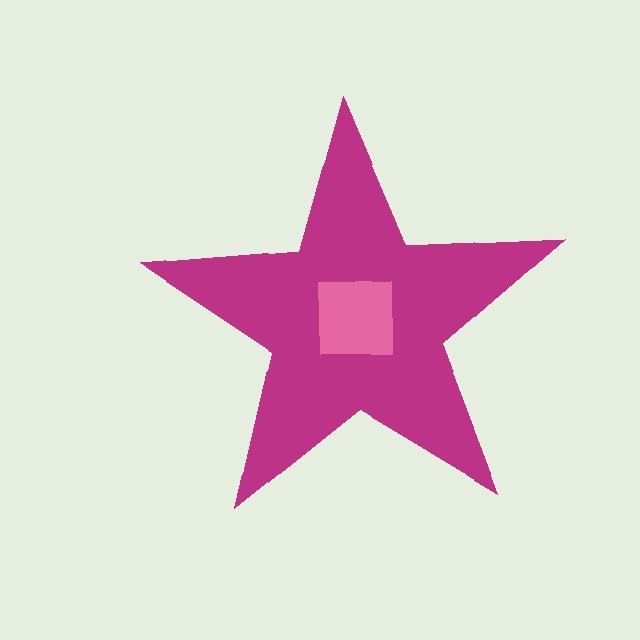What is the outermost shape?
The magenta star.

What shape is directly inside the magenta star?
The pink square.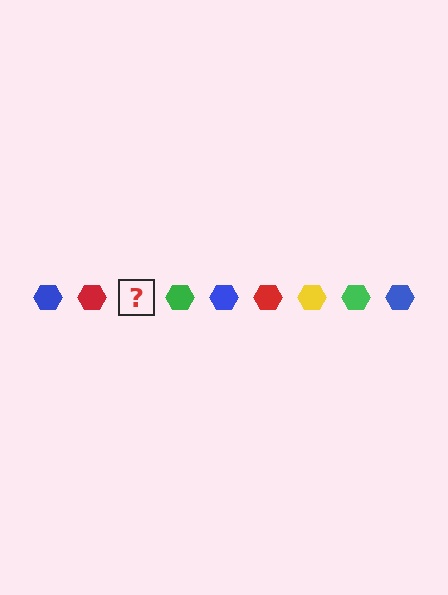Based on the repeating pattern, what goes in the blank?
The blank should be a yellow hexagon.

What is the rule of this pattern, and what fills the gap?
The rule is that the pattern cycles through blue, red, yellow, green hexagons. The gap should be filled with a yellow hexagon.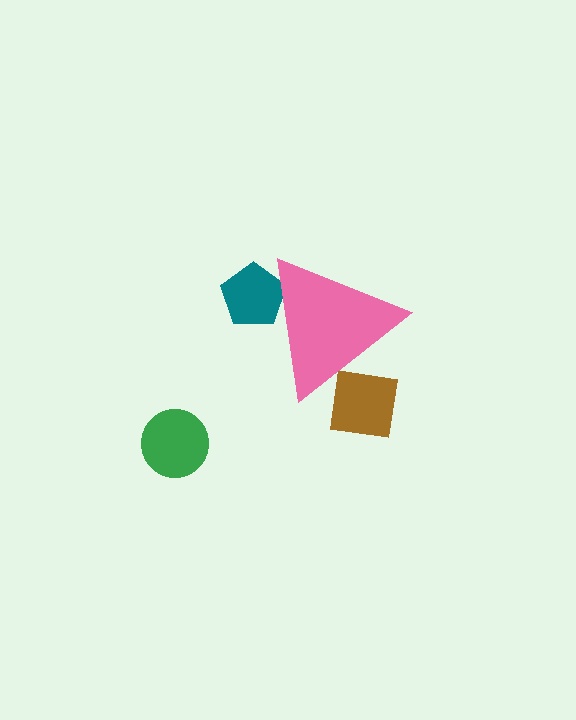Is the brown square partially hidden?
Yes, the brown square is partially hidden behind the pink triangle.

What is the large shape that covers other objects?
A pink triangle.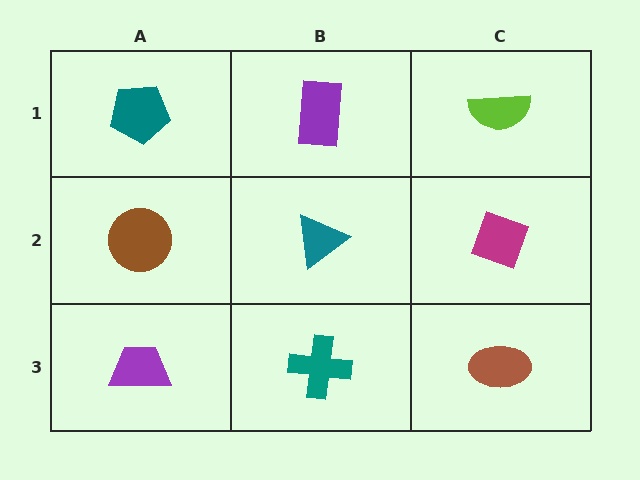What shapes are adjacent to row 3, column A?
A brown circle (row 2, column A), a teal cross (row 3, column B).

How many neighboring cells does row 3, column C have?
2.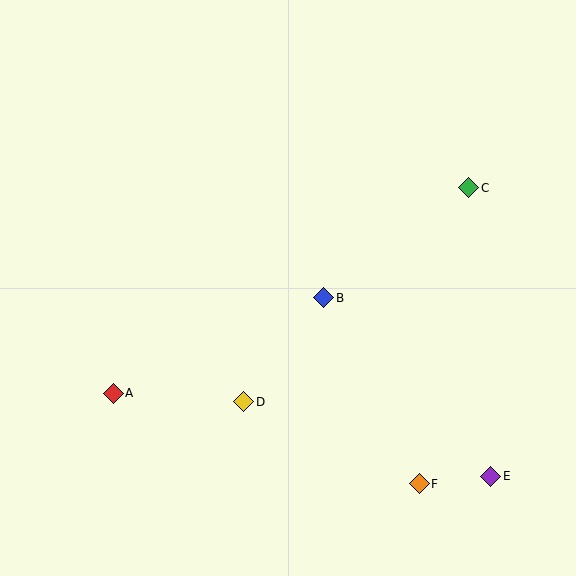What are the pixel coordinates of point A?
Point A is at (113, 393).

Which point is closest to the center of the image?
Point B at (324, 298) is closest to the center.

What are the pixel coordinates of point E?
Point E is at (491, 476).